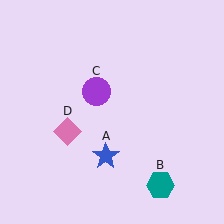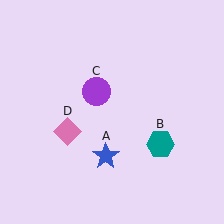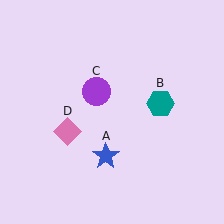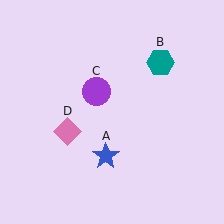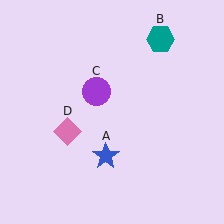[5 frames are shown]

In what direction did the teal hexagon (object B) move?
The teal hexagon (object B) moved up.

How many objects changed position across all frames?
1 object changed position: teal hexagon (object B).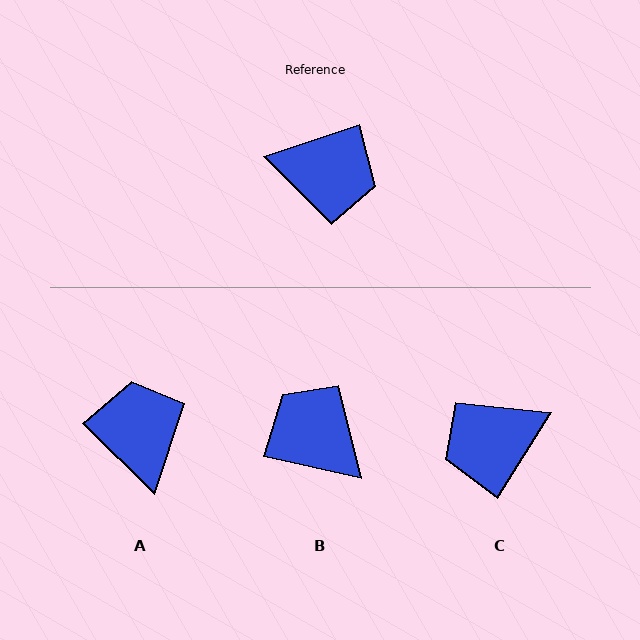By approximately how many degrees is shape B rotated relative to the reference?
Approximately 149 degrees counter-clockwise.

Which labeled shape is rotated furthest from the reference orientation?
B, about 149 degrees away.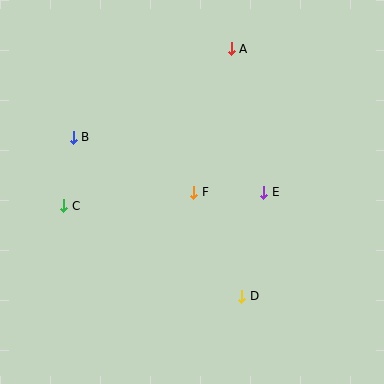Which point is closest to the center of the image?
Point F at (194, 192) is closest to the center.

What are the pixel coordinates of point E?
Point E is at (264, 192).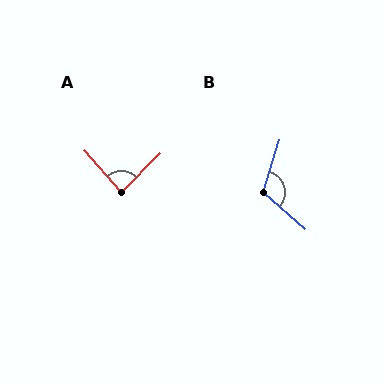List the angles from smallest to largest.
A (87°), B (114°).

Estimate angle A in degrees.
Approximately 87 degrees.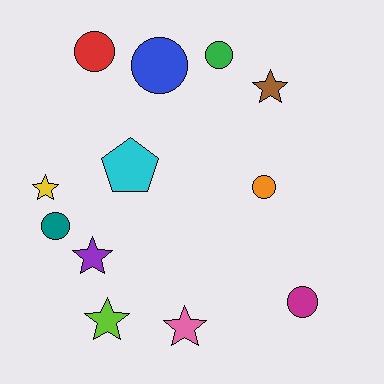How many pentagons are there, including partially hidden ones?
There is 1 pentagon.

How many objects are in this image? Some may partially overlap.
There are 12 objects.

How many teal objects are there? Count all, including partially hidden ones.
There is 1 teal object.